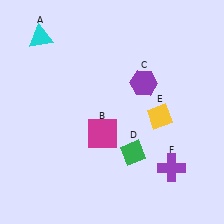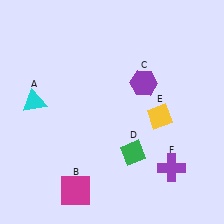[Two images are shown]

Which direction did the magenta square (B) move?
The magenta square (B) moved down.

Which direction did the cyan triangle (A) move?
The cyan triangle (A) moved down.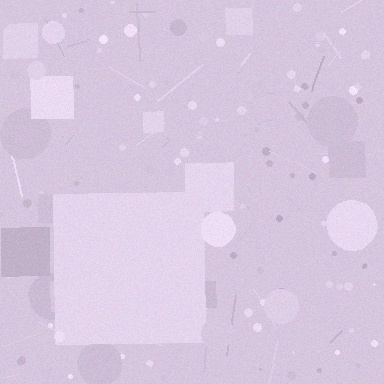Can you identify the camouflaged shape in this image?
The camouflaged shape is a square.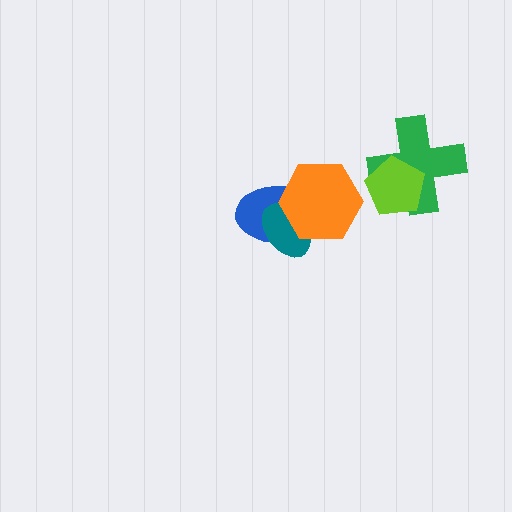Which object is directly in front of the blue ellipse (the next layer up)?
The teal ellipse is directly in front of the blue ellipse.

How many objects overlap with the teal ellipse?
2 objects overlap with the teal ellipse.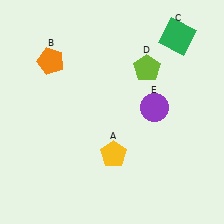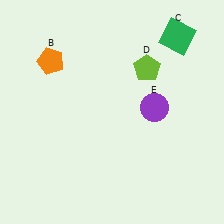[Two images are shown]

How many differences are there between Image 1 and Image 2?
There is 1 difference between the two images.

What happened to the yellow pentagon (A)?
The yellow pentagon (A) was removed in Image 2. It was in the bottom-right area of Image 1.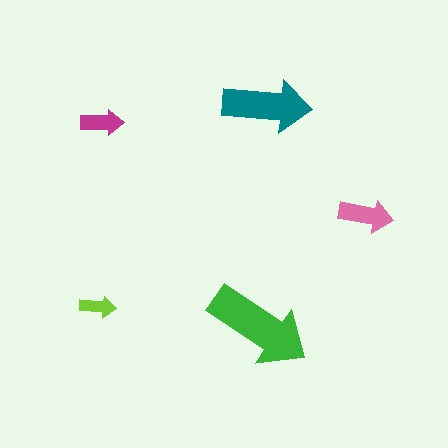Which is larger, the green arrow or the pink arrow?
The green one.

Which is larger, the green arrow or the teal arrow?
The green one.